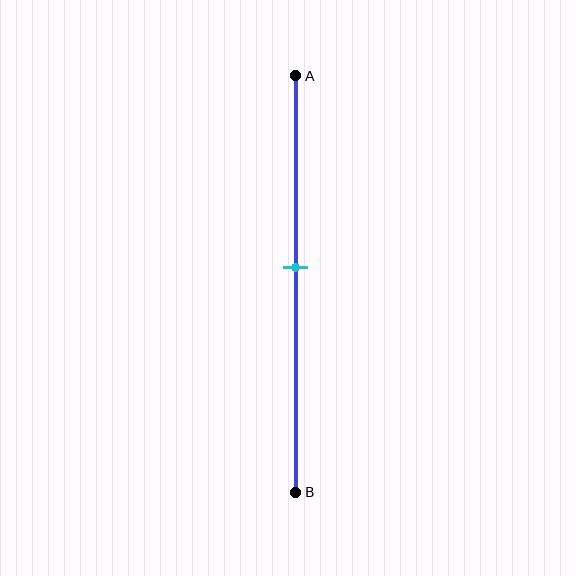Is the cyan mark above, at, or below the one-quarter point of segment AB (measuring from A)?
The cyan mark is below the one-quarter point of segment AB.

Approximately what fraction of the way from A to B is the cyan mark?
The cyan mark is approximately 45% of the way from A to B.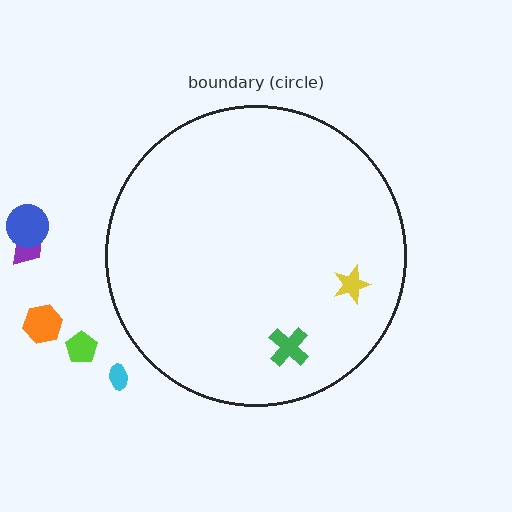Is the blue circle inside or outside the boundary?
Outside.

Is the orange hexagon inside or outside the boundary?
Outside.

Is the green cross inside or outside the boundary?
Inside.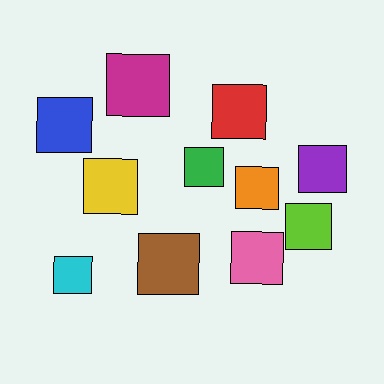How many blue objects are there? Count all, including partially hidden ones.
There is 1 blue object.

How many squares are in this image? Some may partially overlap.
There are 11 squares.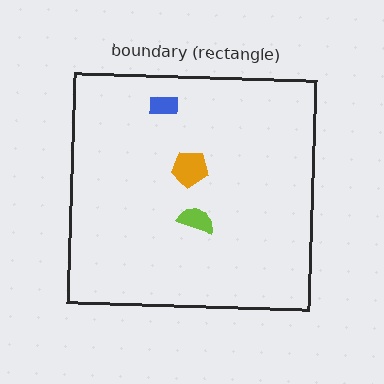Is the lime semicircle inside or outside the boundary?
Inside.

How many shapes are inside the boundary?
3 inside, 0 outside.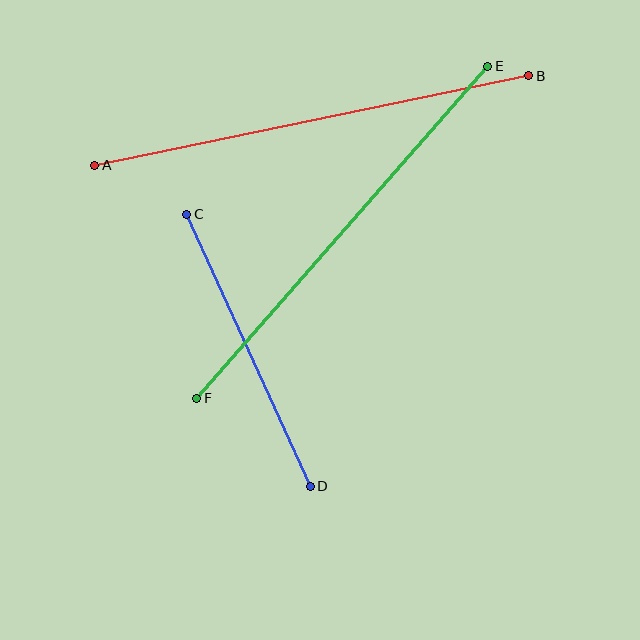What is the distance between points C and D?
The distance is approximately 299 pixels.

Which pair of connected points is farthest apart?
Points A and B are farthest apart.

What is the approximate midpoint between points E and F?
The midpoint is at approximately (342, 232) pixels.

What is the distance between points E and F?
The distance is approximately 441 pixels.